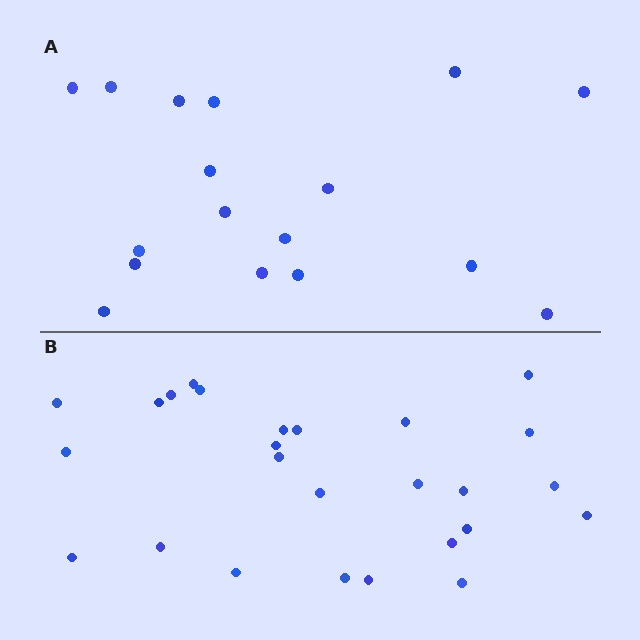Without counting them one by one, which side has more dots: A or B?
Region B (the bottom region) has more dots.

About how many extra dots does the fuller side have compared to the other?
Region B has roughly 8 or so more dots than region A.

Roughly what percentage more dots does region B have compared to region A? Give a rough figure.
About 55% more.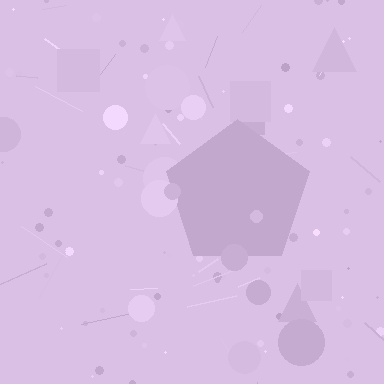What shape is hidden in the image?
A pentagon is hidden in the image.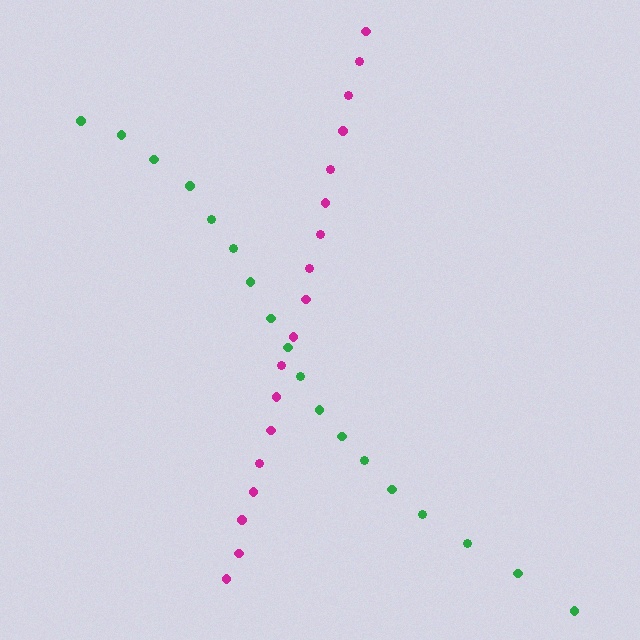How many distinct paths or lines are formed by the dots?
There are 2 distinct paths.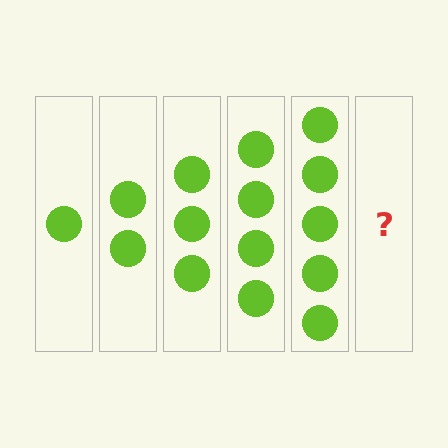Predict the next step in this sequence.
The next step is 6 circles.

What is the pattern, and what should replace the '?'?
The pattern is that each step adds one more circle. The '?' should be 6 circles.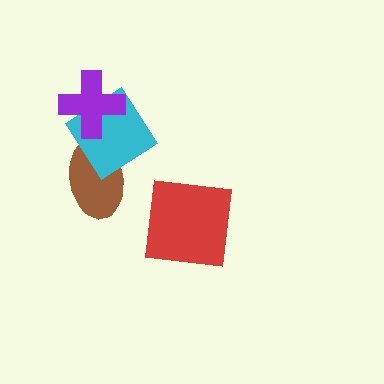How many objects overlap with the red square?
0 objects overlap with the red square.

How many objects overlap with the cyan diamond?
2 objects overlap with the cyan diamond.